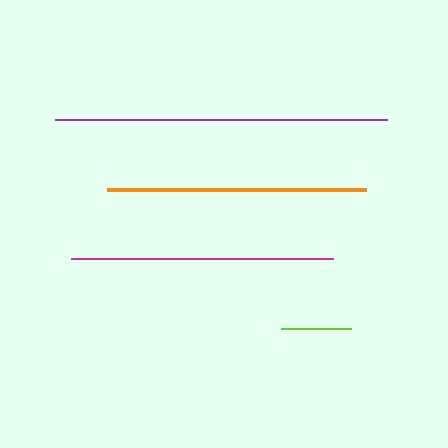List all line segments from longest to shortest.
From longest to shortest: purple, magenta, orange, lime.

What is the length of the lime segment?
The lime segment is approximately 70 pixels long.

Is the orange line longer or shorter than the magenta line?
The magenta line is longer than the orange line.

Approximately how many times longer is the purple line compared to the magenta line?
The purple line is approximately 1.3 times the length of the magenta line.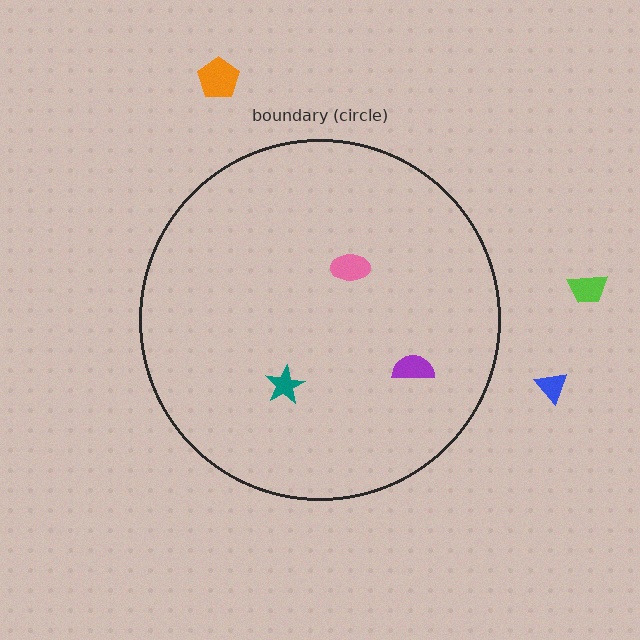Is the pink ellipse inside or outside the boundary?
Inside.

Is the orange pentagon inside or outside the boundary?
Outside.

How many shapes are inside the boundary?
3 inside, 3 outside.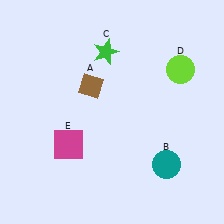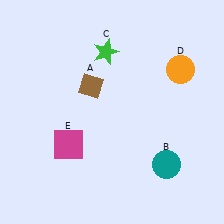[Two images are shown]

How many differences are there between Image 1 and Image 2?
There is 1 difference between the two images.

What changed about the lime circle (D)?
In Image 1, D is lime. In Image 2, it changed to orange.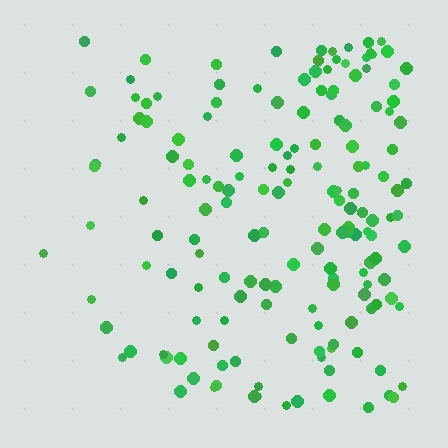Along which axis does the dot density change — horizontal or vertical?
Horizontal.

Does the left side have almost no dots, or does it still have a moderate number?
Still a moderate number, just noticeably fewer than the right.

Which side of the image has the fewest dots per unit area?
The left.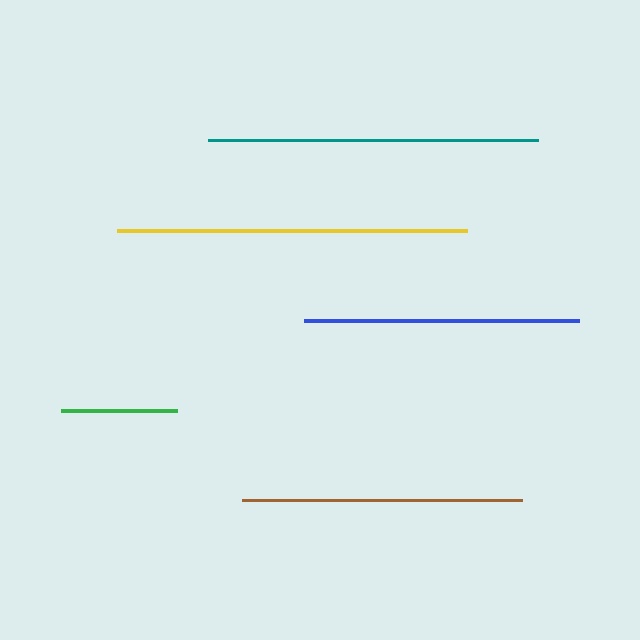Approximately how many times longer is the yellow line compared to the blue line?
The yellow line is approximately 1.3 times the length of the blue line.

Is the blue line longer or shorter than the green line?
The blue line is longer than the green line.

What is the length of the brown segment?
The brown segment is approximately 280 pixels long.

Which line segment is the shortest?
The green line is the shortest at approximately 117 pixels.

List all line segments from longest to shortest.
From longest to shortest: yellow, teal, brown, blue, green.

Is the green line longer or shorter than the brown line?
The brown line is longer than the green line.